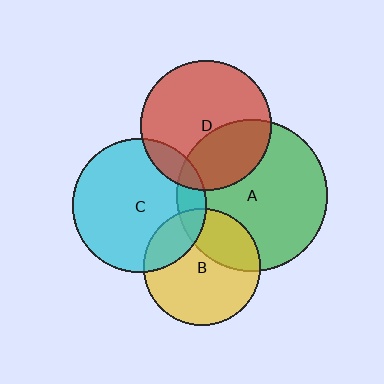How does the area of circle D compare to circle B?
Approximately 1.2 times.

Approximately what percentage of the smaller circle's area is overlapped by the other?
Approximately 20%.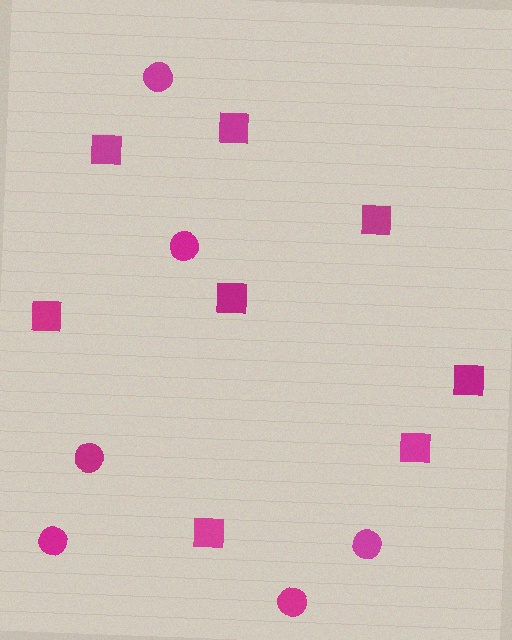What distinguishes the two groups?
There are 2 groups: one group of circles (6) and one group of squares (8).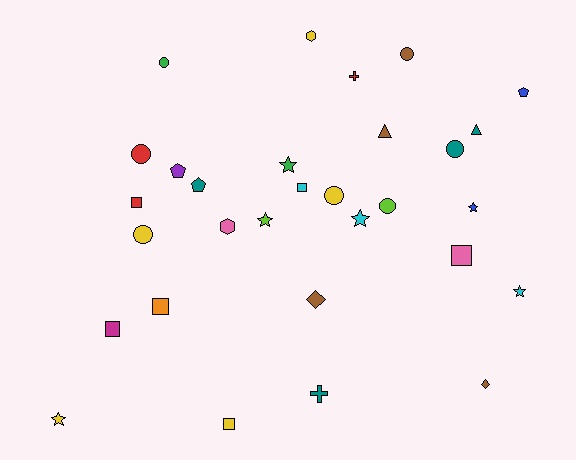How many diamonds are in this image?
There are 2 diamonds.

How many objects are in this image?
There are 30 objects.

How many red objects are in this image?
There are 3 red objects.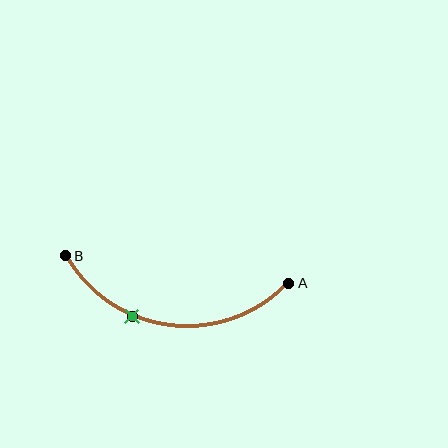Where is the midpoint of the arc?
The arc midpoint is the point on the curve farthest from the straight line joining A and B. It sits below that line.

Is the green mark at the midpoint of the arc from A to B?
No. The green mark lies on the arc but is closer to endpoint B. The arc midpoint would be at the point on the curve equidistant along the arc from both A and B.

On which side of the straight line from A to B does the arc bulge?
The arc bulges below the straight line connecting A and B.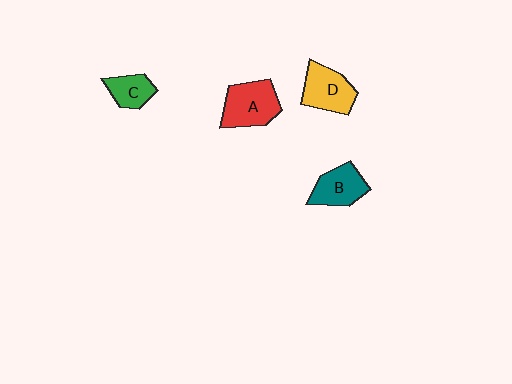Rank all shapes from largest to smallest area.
From largest to smallest: A (red), D (yellow), B (teal), C (green).